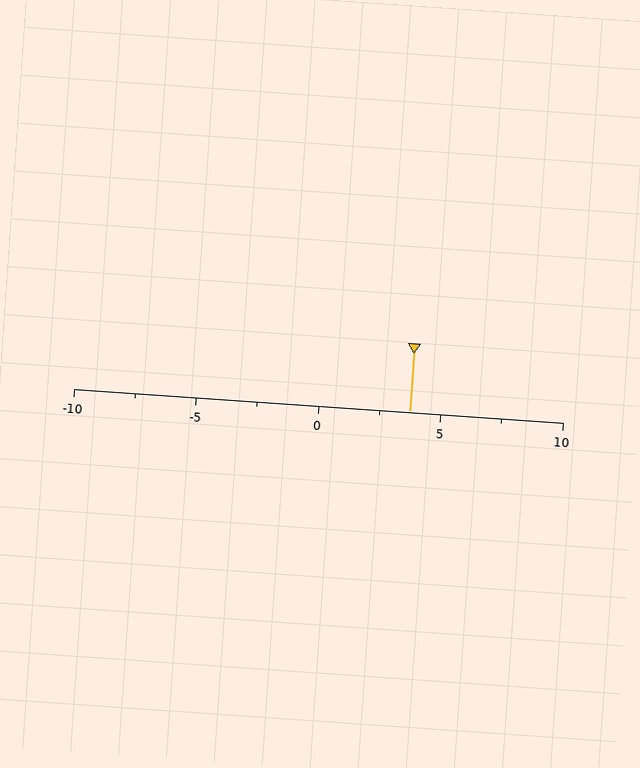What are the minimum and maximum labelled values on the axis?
The axis runs from -10 to 10.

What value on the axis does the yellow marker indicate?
The marker indicates approximately 3.8.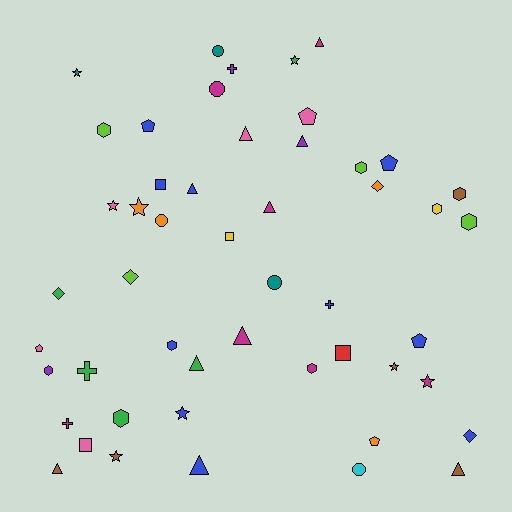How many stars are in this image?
There are 8 stars.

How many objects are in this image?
There are 50 objects.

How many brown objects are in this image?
There are 5 brown objects.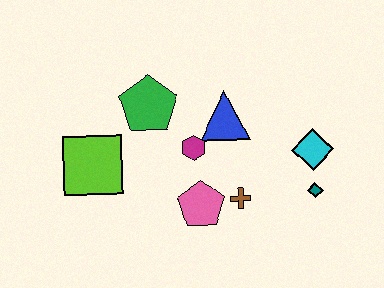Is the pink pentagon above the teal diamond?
No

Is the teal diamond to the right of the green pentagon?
Yes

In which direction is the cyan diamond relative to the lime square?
The cyan diamond is to the right of the lime square.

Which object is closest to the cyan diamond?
The teal diamond is closest to the cyan diamond.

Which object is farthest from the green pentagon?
The teal diamond is farthest from the green pentagon.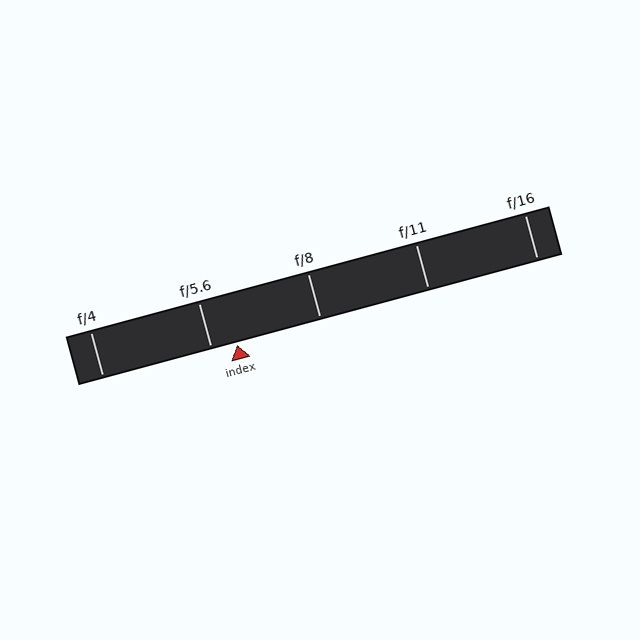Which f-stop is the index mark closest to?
The index mark is closest to f/5.6.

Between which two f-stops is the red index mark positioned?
The index mark is between f/5.6 and f/8.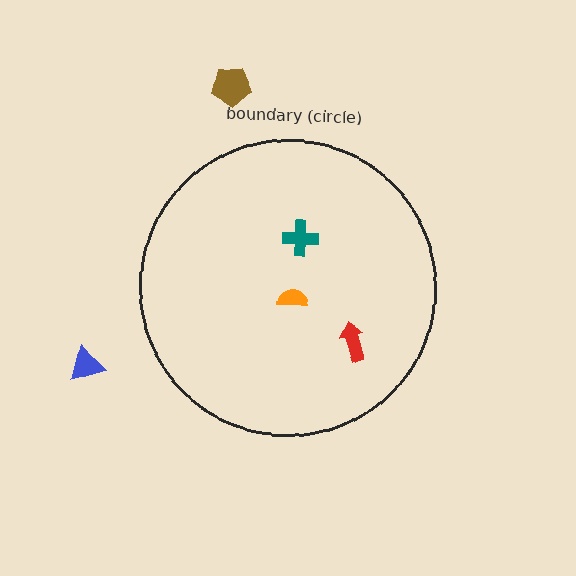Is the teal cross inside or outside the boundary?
Inside.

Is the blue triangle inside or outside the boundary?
Outside.